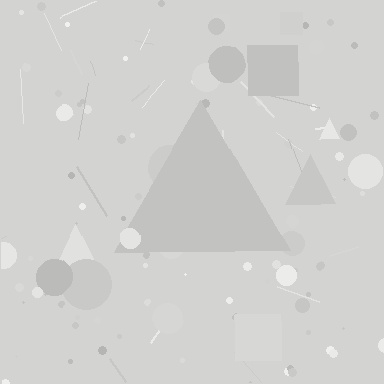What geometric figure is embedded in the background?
A triangle is embedded in the background.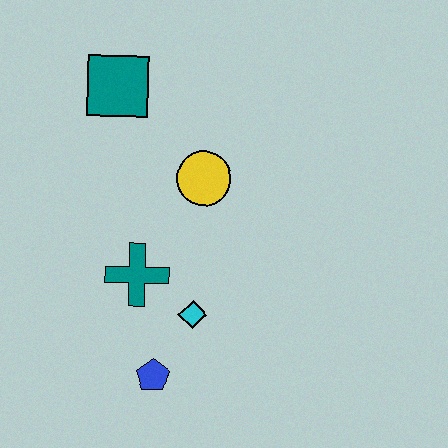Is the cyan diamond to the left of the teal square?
No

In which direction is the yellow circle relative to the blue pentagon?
The yellow circle is above the blue pentagon.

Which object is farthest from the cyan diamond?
The teal square is farthest from the cyan diamond.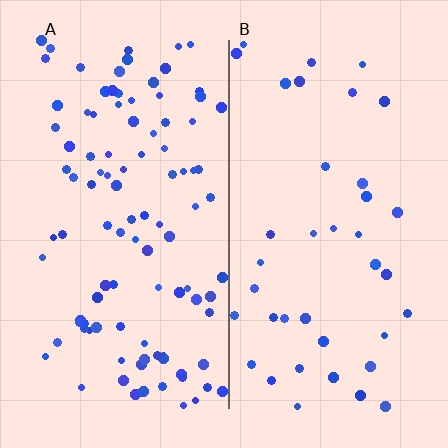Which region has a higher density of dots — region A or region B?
A (the left).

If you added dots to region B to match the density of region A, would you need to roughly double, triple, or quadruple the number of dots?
Approximately triple.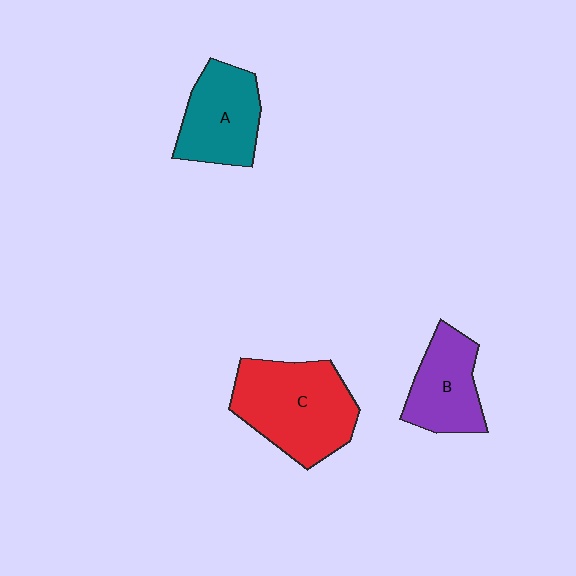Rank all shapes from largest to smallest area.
From largest to smallest: C (red), A (teal), B (purple).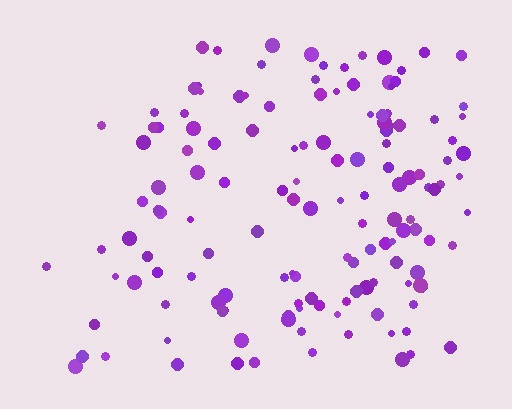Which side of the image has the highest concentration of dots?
The right.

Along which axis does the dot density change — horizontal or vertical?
Horizontal.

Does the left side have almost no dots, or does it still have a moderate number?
Still a moderate number, just noticeably fewer than the right.